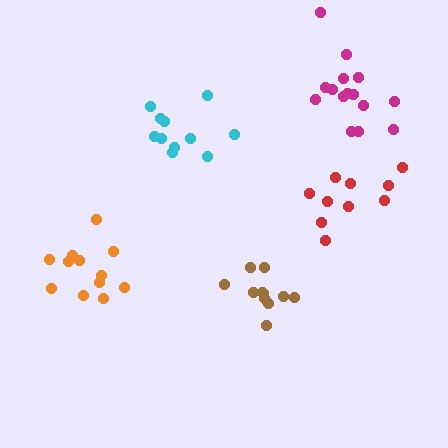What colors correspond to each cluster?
The clusters are colored: orange, magenta, brown, cyan, red.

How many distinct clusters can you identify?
There are 5 distinct clusters.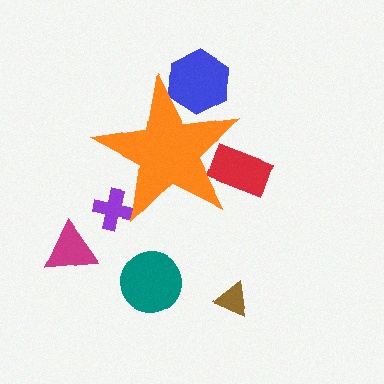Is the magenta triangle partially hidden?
No, the magenta triangle is fully visible.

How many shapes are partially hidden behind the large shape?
3 shapes are partially hidden.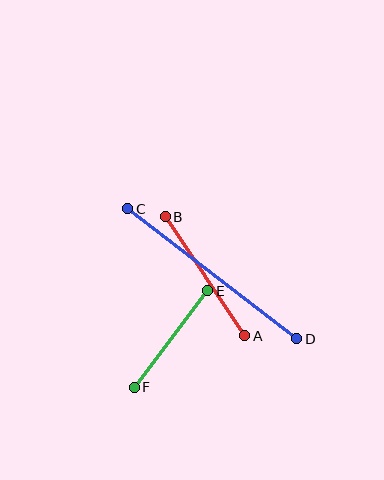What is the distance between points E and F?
The distance is approximately 121 pixels.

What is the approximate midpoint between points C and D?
The midpoint is at approximately (212, 274) pixels.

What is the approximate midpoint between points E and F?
The midpoint is at approximately (171, 339) pixels.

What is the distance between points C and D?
The distance is approximately 213 pixels.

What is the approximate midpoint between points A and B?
The midpoint is at approximately (205, 276) pixels.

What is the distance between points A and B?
The distance is approximately 143 pixels.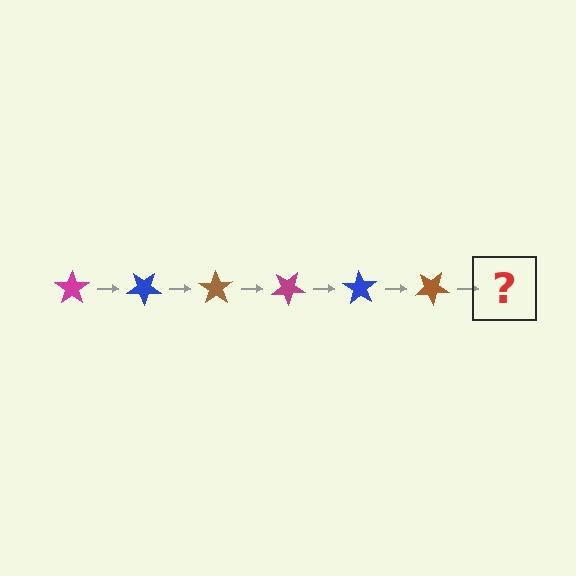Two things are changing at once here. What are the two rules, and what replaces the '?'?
The two rules are that it rotates 35 degrees each step and the color cycles through magenta, blue, and brown. The '?' should be a magenta star, rotated 210 degrees from the start.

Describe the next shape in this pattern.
It should be a magenta star, rotated 210 degrees from the start.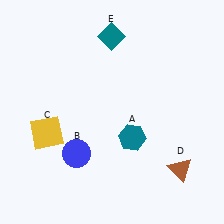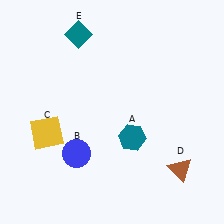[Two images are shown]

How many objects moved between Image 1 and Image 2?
1 object moved between the two images.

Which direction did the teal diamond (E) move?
The teal diamond (E) moved left.